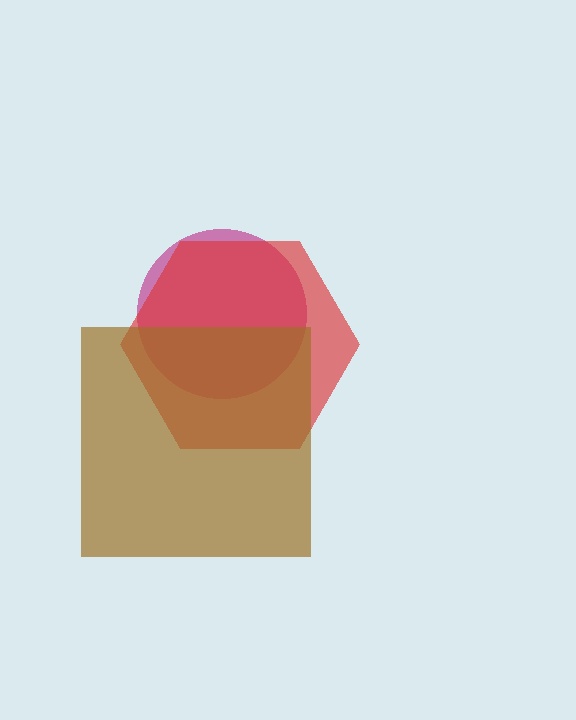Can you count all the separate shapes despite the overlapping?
Yes, there are 3 separate shapes.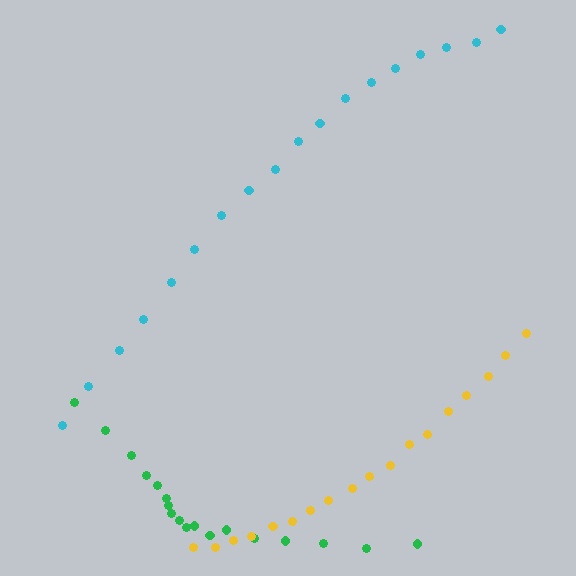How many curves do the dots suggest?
There are 3 distinct paths.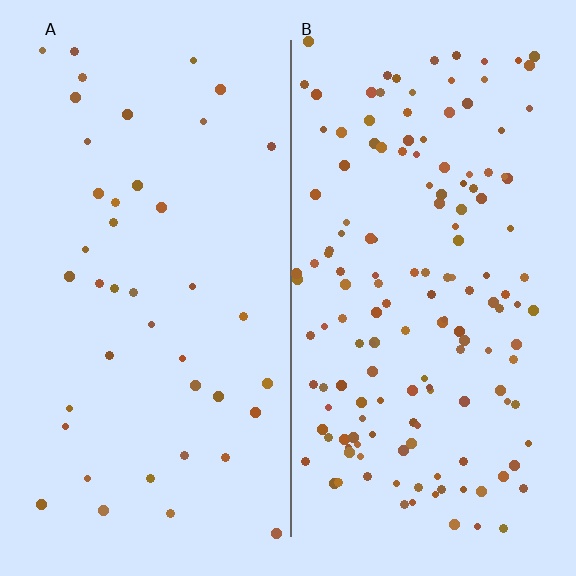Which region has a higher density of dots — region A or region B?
B (the right).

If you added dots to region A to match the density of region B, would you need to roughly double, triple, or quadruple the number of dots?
Approximately quadruple.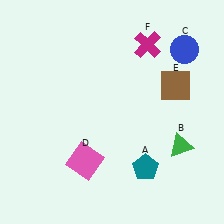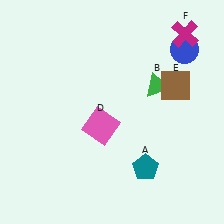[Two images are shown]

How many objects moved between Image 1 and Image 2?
3 objects moved between the two images.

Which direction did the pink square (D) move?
The pink square (D) moved up.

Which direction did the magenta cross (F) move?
The magenta cross (F) moved right.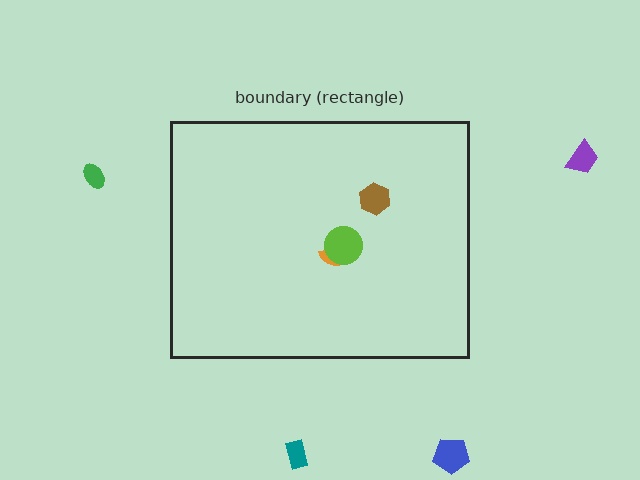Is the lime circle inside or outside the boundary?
Inside.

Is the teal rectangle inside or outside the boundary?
Outside.